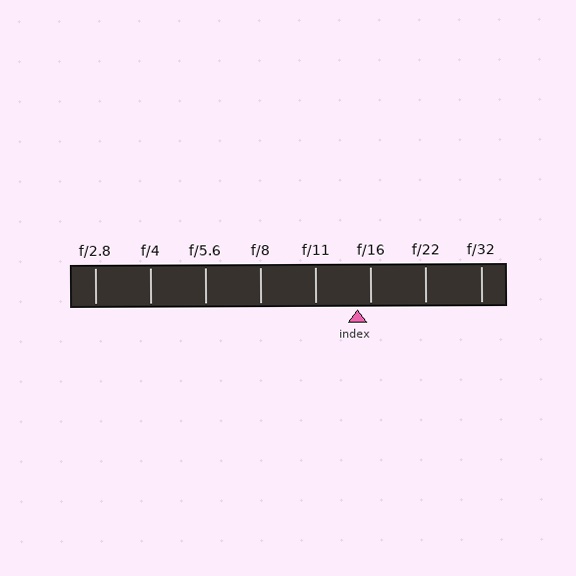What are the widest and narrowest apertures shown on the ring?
The widest aperture shown is f/2.8 and the narrowest is f/32.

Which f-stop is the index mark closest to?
The index mark is closest to f/16.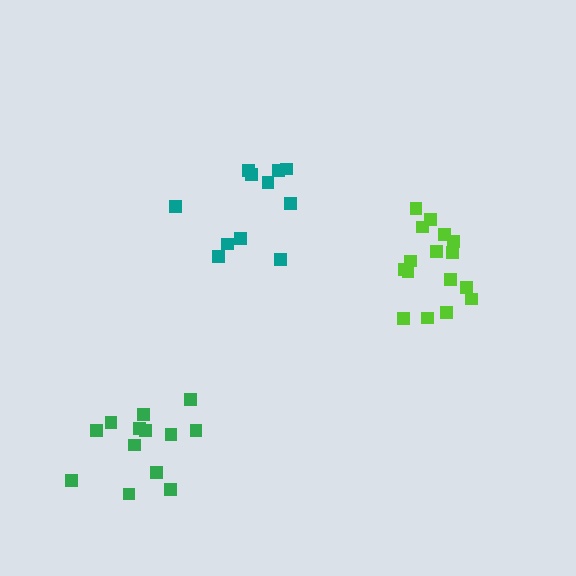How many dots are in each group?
Group 1: 13 dots, Group 2: 17 dots, Group 3: 11 dots (41 total).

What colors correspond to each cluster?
The clusters are colored: green, lime, teal.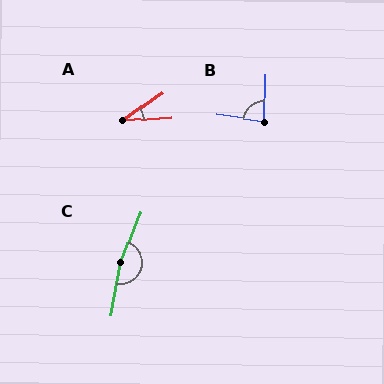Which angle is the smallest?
A, at approximately 32 degrees.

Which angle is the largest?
C, at approximately 169 degrees.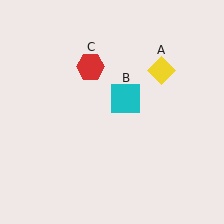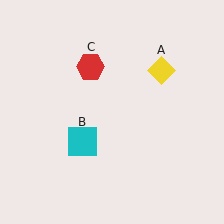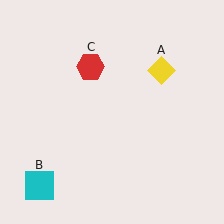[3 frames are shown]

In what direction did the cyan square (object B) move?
The cyan square (object B) moved down and to the left.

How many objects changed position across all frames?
1 object changed position: cyan square (object B).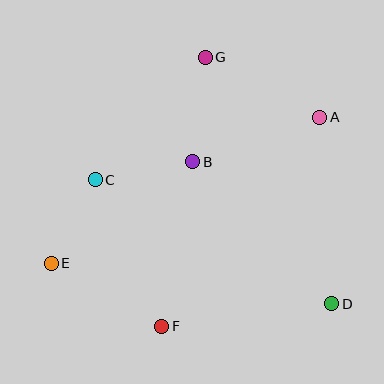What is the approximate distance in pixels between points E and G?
The distance between E and G is approximately 257 pixels.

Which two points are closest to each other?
Points C and E are closest to each other.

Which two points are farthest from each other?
Points A and E are farthest from each other.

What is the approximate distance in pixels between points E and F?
The distance between E and F is approximately 127 pixels.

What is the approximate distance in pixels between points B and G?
The distance between B and G is approximately 105 pixels.